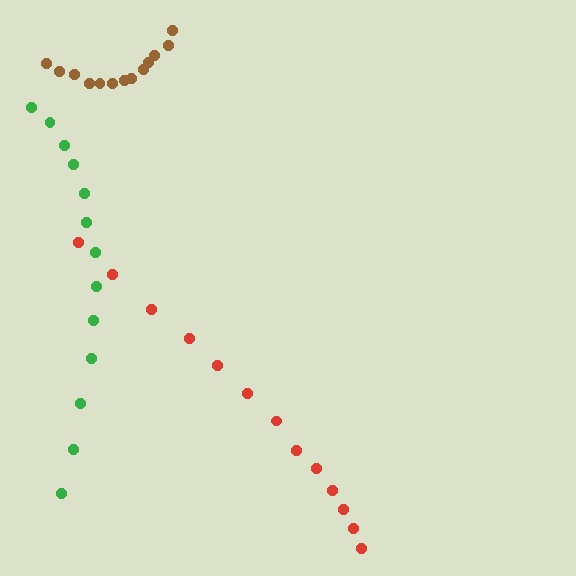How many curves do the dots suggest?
There are 3 distinct paths.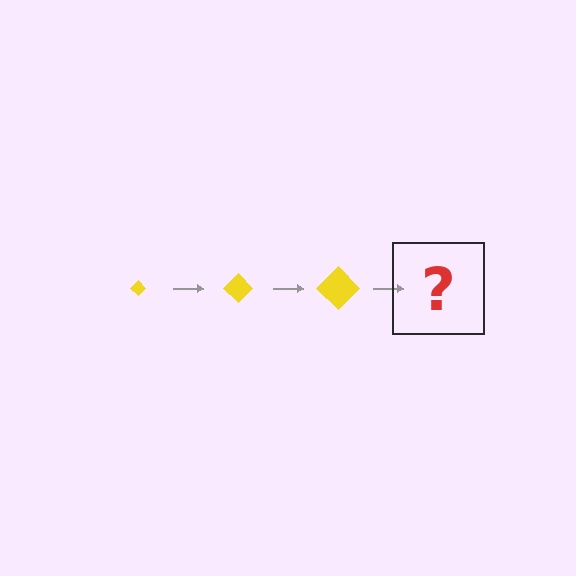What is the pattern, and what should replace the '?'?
The pattern is that the diamond gets progressively larger each step. The '?' should be a yellow diamond, larger than the previous one.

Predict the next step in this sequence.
The next step is a yellow diamond, larger than the previous one.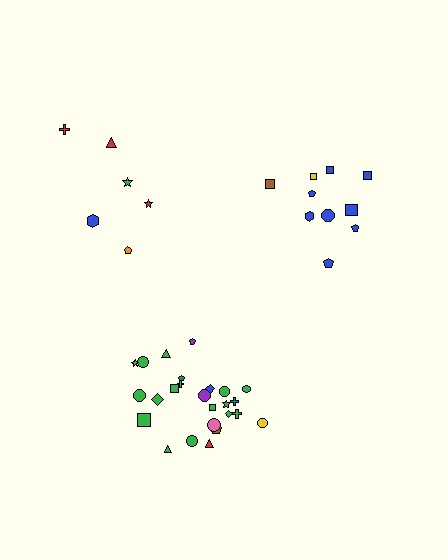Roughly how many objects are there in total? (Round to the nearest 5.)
Roughly 40 objects in total.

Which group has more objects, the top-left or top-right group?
The top-right group.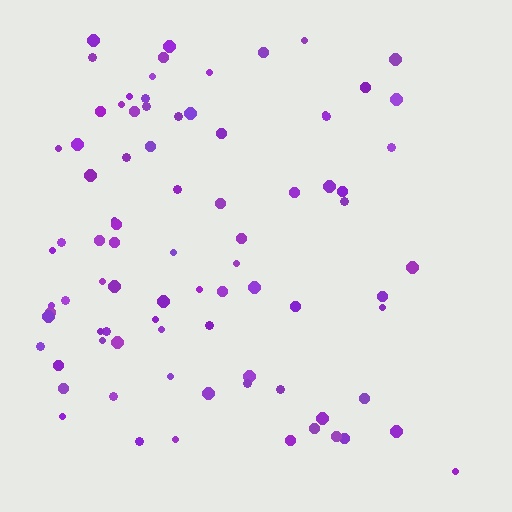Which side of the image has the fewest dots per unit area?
The right.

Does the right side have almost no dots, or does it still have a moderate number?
Still a moderate number, just noticeably fewer than the left.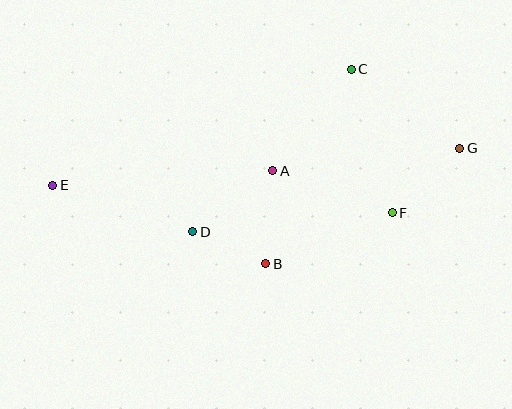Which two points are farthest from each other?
Points E and G are farthest from each other.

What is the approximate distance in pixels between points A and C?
The distance between A and C is approximately 128 pixels.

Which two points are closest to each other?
Points B and D are closest to each other.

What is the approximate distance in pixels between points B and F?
The distance between B and F is approximately 137 pixels.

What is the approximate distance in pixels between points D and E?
The distance between D and E is approximately 148 pixels.